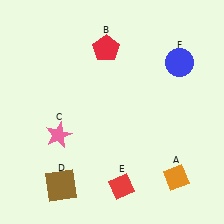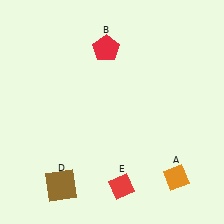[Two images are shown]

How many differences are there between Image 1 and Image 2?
There are 2 differences between the two images.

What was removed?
The pink star (C), the blue circle (F) were removed in Image 2.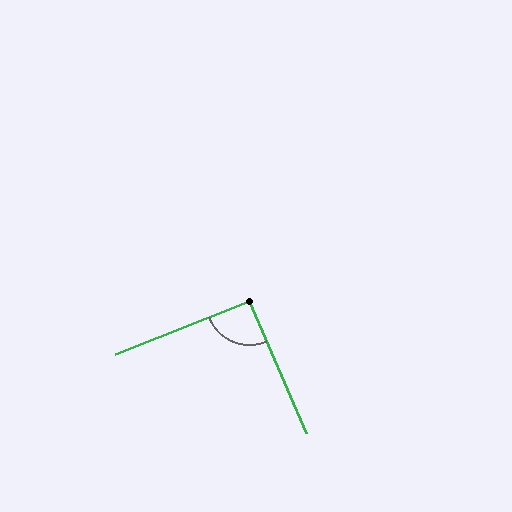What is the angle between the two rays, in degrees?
Approximately 91 degrees.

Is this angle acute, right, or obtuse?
It is approximately a right angle.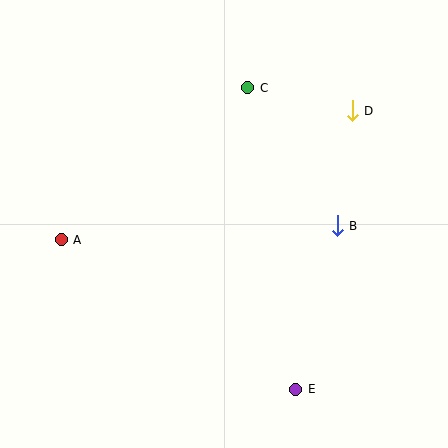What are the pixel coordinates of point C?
Point C is at (248, 88).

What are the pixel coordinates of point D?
Point D is at (352, 111).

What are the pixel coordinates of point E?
Point E is at (296, 389).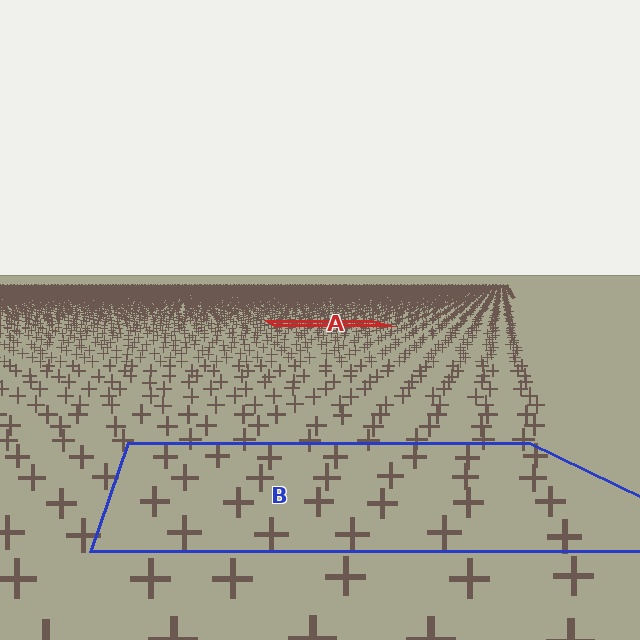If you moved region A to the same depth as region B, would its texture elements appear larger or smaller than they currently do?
They would appear larger. At a closer depth, the same texture elements are projected at a bigger on-screen size.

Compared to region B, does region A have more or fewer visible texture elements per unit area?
Region A has more texture elements per unit area — they are packed more densely because it is farther away.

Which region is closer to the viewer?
Region B is closer. The texture elements there are larger and more spread out.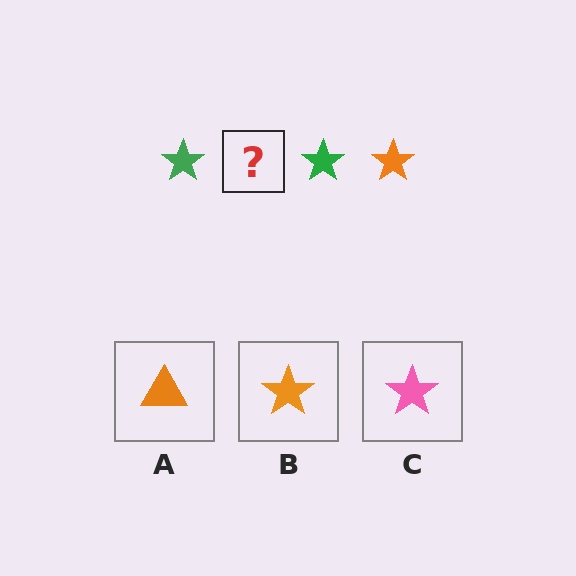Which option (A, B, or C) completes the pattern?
B.